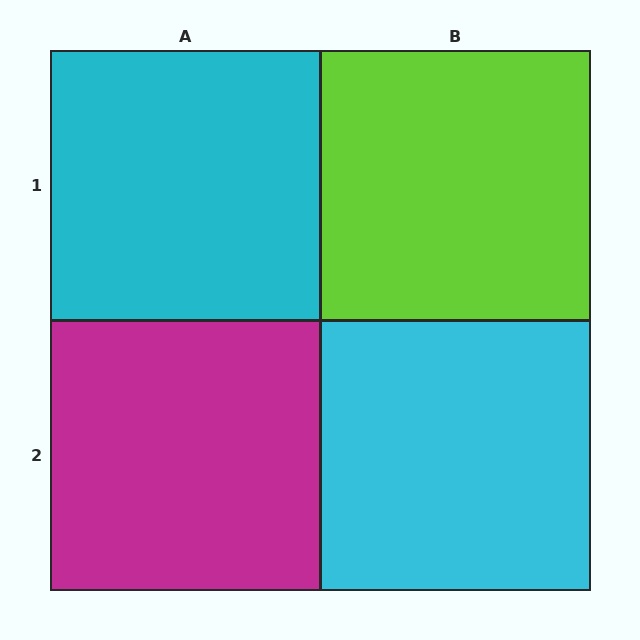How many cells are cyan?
2 cells are cyan.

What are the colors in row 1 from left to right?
Cyan, lime.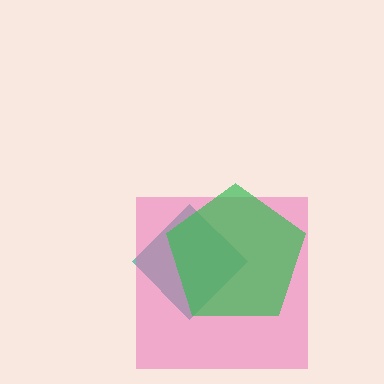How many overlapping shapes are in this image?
There are 3 overlapping shapes in the image.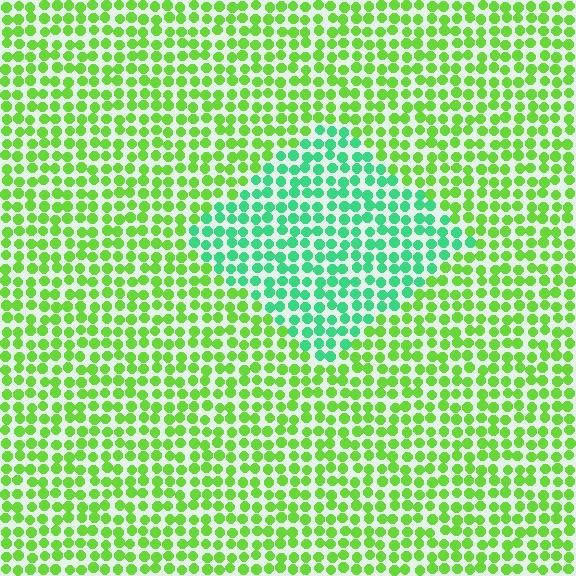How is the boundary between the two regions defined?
The boundary is defined purely by a slight shift in hue (about 46 degrees). Spacing, size, and orientation are identical on both sides.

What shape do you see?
I see a diamond.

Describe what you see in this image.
The image is filled with small lime elements in a uniform arrangement. A diamond-shaped region is visible where the elements are tinted to a slightly different hue, forming a subtle color boundary.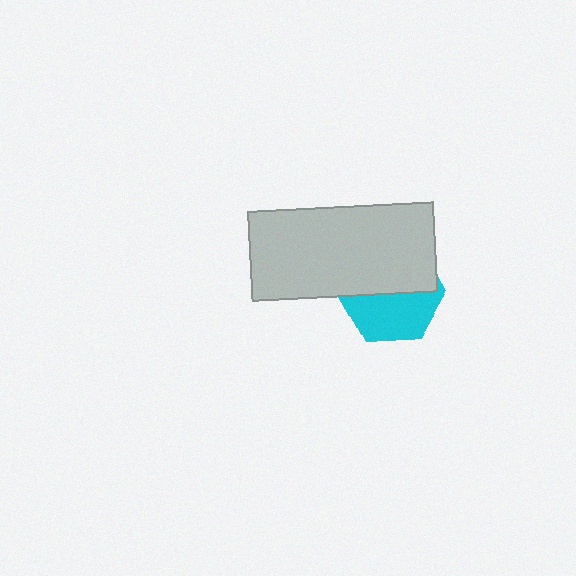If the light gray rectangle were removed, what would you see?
You would see the complete cyan hexagon.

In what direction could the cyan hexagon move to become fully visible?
The cyan hexagon could move down. That would shift it out from behind the light gray rectangle entirely.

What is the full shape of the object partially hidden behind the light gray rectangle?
The partially hidden object is a cyan hexagon.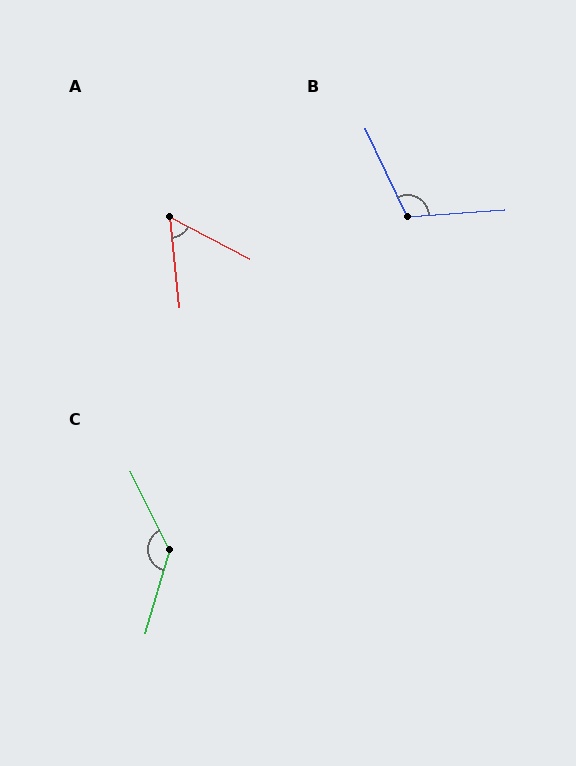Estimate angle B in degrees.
Approximately 111 degrees.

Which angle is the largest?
C, at approximately 137 degrees.